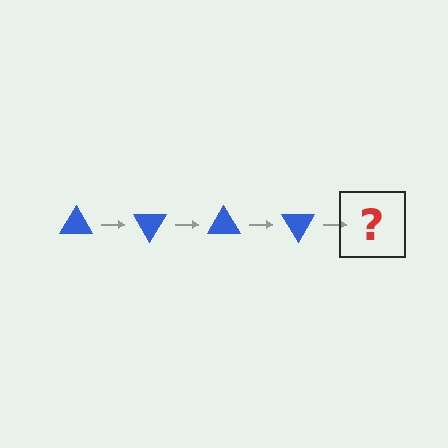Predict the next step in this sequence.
The next step is a blue triangle rotated 240 degrees.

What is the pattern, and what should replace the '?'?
The pattern is that the triangle rotates 60 degrees each step. The '?' should be a blue triangle rotated 240 degrees.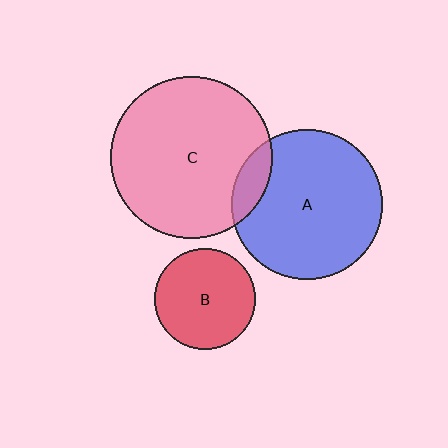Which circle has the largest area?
Circle C (pink).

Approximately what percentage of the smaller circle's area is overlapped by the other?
Approximately 10%.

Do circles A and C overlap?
Yes.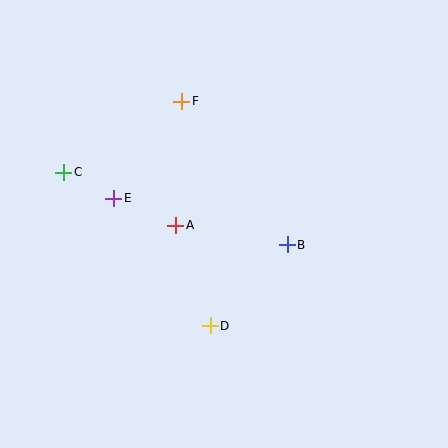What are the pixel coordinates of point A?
Point A is at (176, 225).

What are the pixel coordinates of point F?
Point F is at (182, 101).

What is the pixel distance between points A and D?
The distance between A and D is 106 pixels.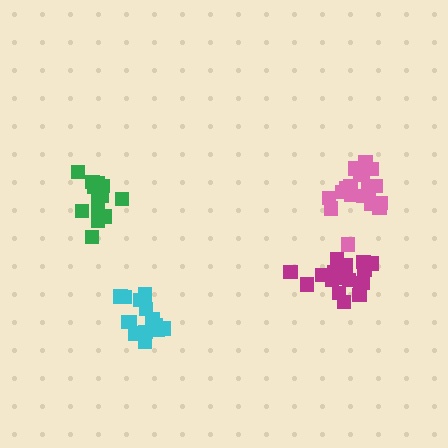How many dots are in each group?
Group 1: 14 dots, Group 2: 17 dots, Group 3: 15 dots, Group 4: 20 dots (66 total).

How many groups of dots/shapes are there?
There are 4 groups.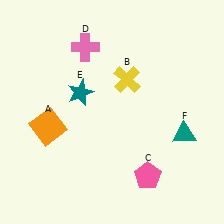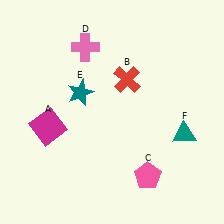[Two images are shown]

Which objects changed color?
A changed from orange to magenta. B changed from yellow to red.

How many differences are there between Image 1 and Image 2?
There are 2 differences between the two images.